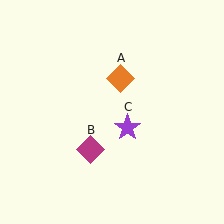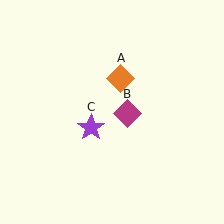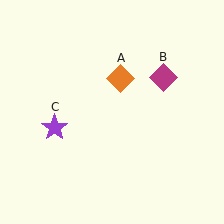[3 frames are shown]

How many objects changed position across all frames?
2 objects changed position: magenta diamond (object B), purple star (object C).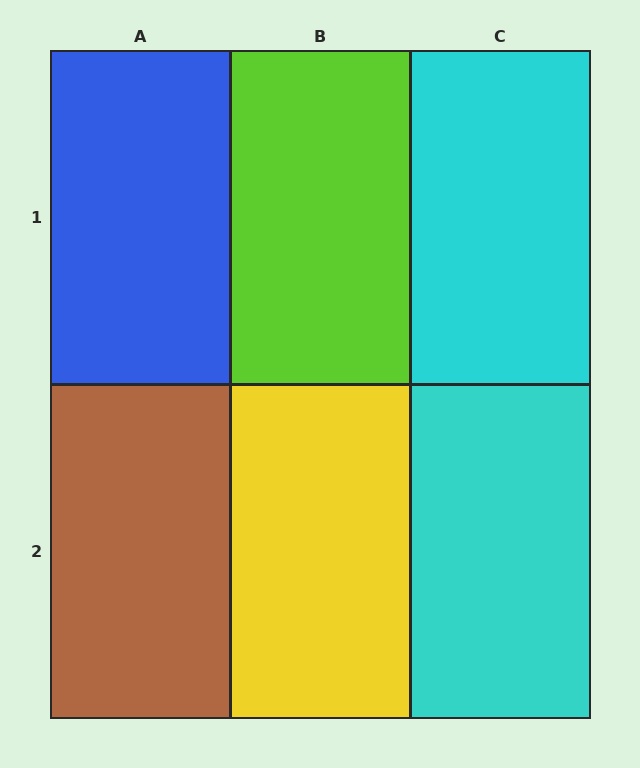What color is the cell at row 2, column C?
Cyan.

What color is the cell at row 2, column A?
Brown.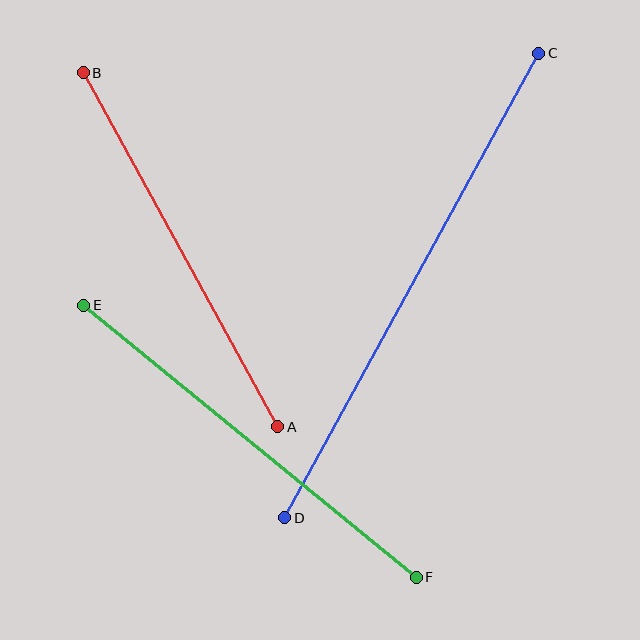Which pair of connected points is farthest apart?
Points C and D are farthest apart.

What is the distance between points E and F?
The distance is approximately 429 pixels.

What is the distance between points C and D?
The distance is approximately 529 pixels.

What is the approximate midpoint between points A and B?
The midpoint is at approximately (180, 250) pixels.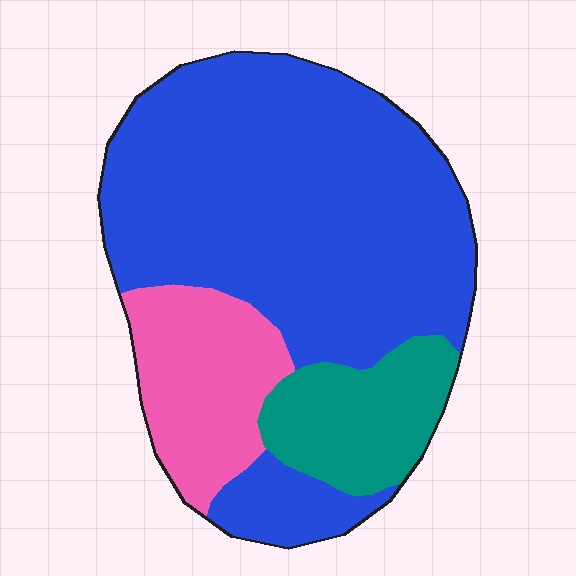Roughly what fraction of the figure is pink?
Pink covers 18% of the figure.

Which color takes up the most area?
Blue, at roughly 70%.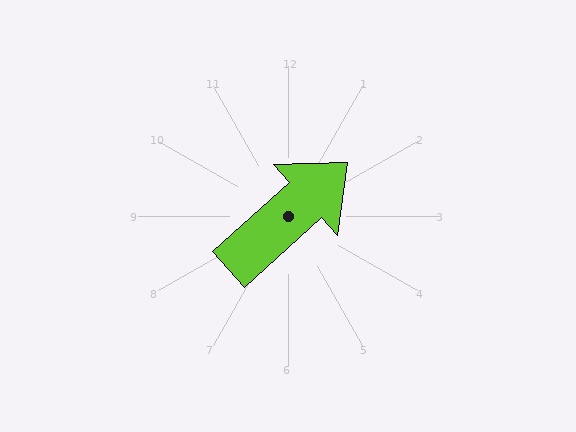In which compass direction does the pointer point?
Northeast.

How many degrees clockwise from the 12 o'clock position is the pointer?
Approximately 48 degrees.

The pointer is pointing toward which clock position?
Roughly 2 o'clock.